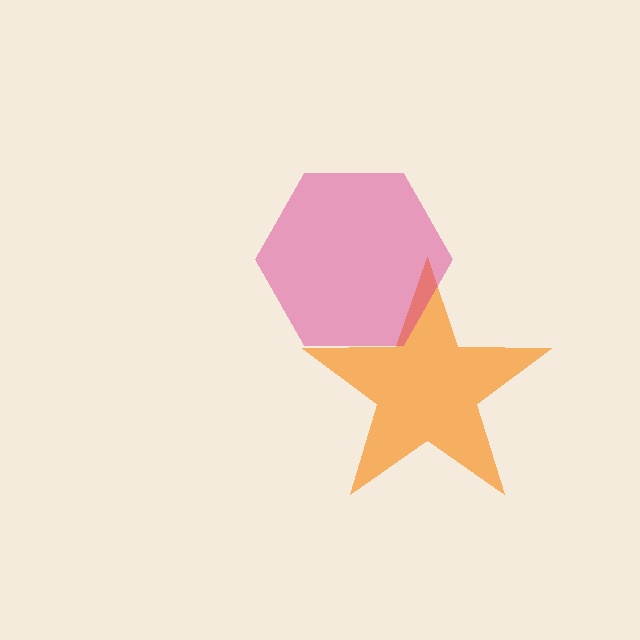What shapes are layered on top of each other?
The layered shapes are: an orange star, a magenta hexagon.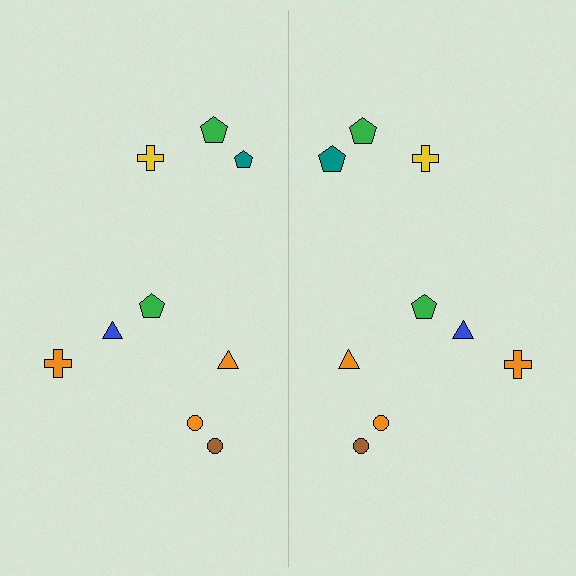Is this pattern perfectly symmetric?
No, the pattern is not perfectly symmetric. The teal pentagon on the right side has a different size than its mirror counterpart.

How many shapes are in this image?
There are 18 shapes in this image.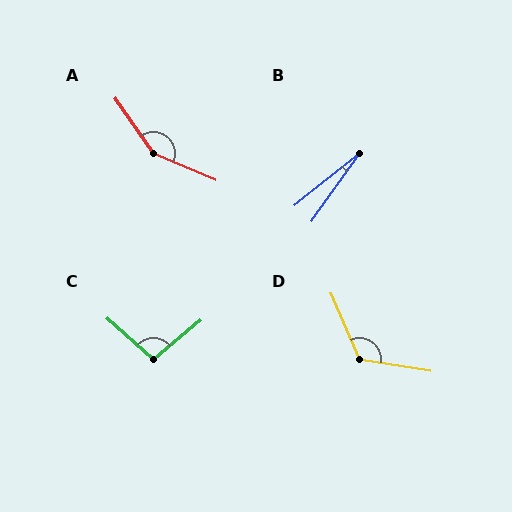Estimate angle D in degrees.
Approximately 122 degrees.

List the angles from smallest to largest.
B (16°), C (99°), D (122°), A (147°).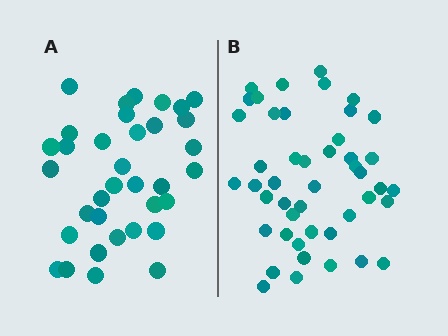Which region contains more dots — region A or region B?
Region B (the right region) has more dots.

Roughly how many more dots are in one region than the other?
Region B has roughly 12 or so more dots than region A.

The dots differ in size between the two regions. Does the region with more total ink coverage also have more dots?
No. Region A has more total ink coverage because its dots are larger, but region B actually contains more individual dots. Total area can be misleading — the number of items is what matters here.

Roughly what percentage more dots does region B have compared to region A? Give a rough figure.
About 30% more.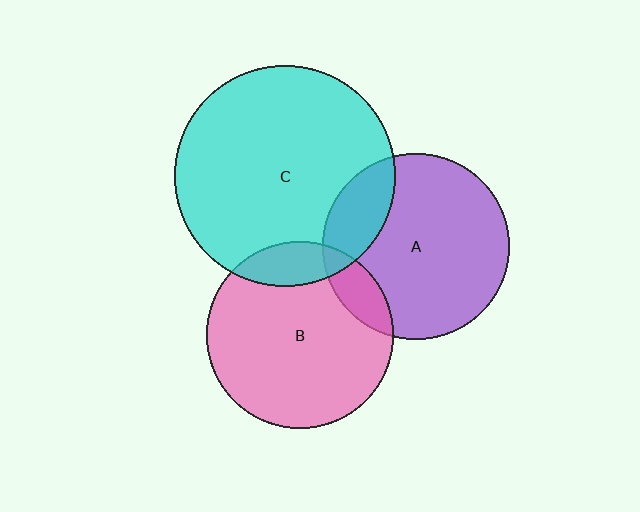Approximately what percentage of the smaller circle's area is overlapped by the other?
Approximately 15%.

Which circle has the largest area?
Circle C (cyan).